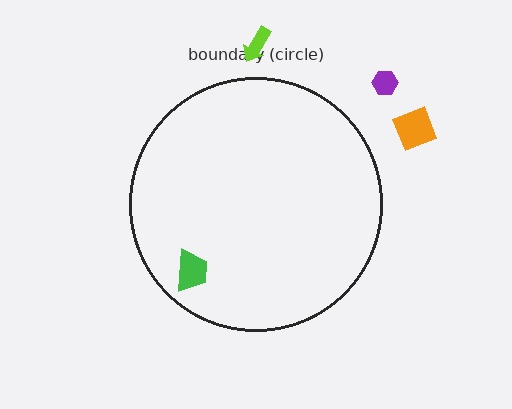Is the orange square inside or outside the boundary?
Outside.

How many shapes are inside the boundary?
1 inside, 3 outside.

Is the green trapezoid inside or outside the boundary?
Inside.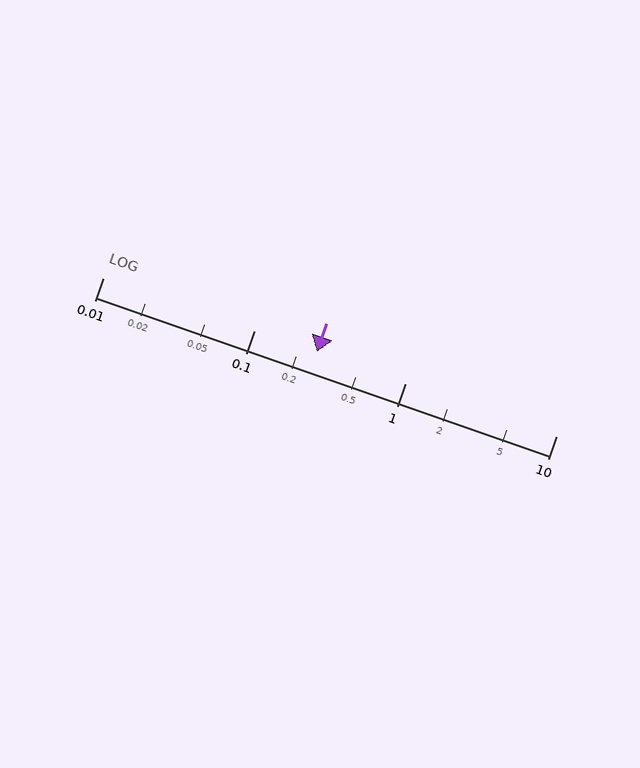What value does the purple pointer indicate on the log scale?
The pointer indicates approximately 0.26.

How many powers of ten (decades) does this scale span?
The scale spans 3 decades, from 0.01 to 10.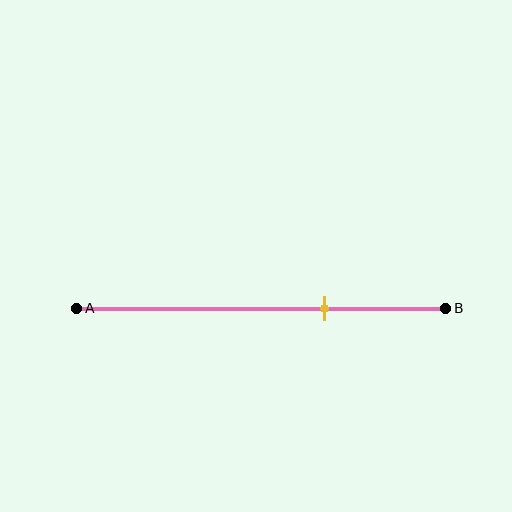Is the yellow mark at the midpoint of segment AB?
No, the mark is at about 65% from A, not at the 50% midpoint.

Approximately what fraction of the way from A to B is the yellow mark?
The yellow mark is approximately 65% of the way from A to B.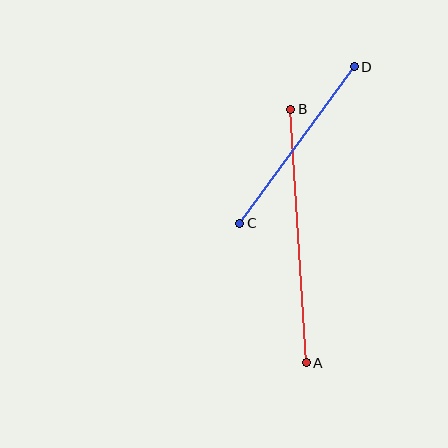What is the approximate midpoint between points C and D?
The midpoint is at approximately (297, 145) pixels.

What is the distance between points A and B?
The distance is approximately 254 pixels.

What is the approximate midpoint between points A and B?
The midpoint is at approximately (299, 236) pixels.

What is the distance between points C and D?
The distance is approximately 194 pixels.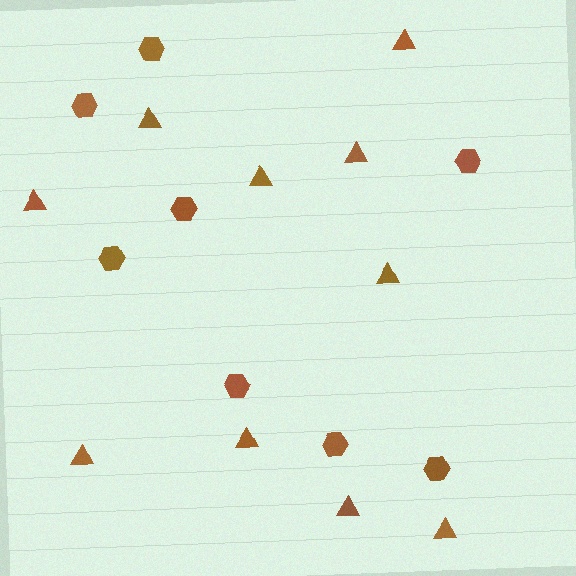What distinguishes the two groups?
There are 2 groups: one group of triangles (10) and one group of hexagons (8).